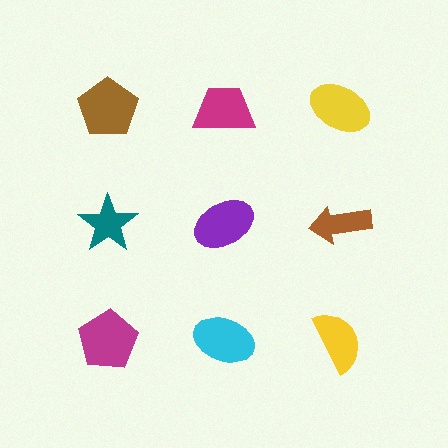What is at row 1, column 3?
A yellow ellipse.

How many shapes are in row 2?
3 shapes.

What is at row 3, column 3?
A yellow semicircle.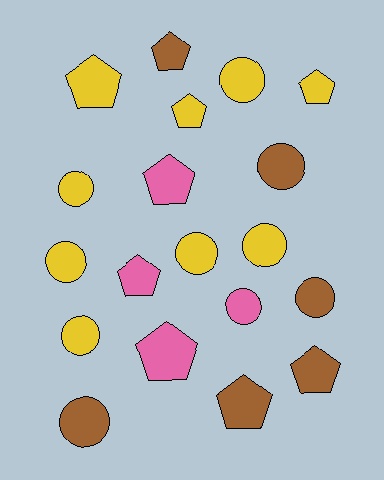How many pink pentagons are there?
There are 3 pink pentagons.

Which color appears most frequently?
Yellow, with 9 objects.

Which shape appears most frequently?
Circle, with 10 objects.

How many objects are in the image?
There are 19 objects.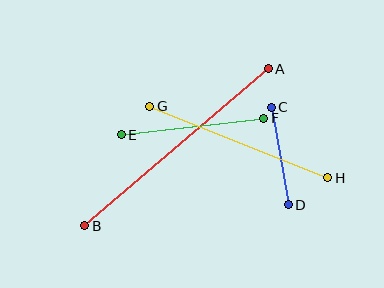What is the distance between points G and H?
The distance is approximately 192 pixels.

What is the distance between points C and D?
The distance is approximately 99 pixels.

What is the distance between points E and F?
The distance is approximately 143 pixels.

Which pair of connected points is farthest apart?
Points A and B are farthest apart.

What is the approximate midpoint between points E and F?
The midpoint is at approximately (192, 127) pixels.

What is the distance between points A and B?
The distance is approximately 241 pixels.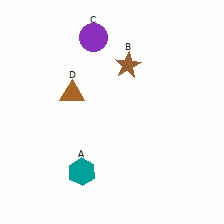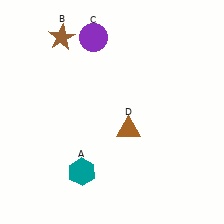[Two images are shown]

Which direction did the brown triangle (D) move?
The brown triangle (D) moved right.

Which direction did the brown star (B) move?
The brown star (B) moved left.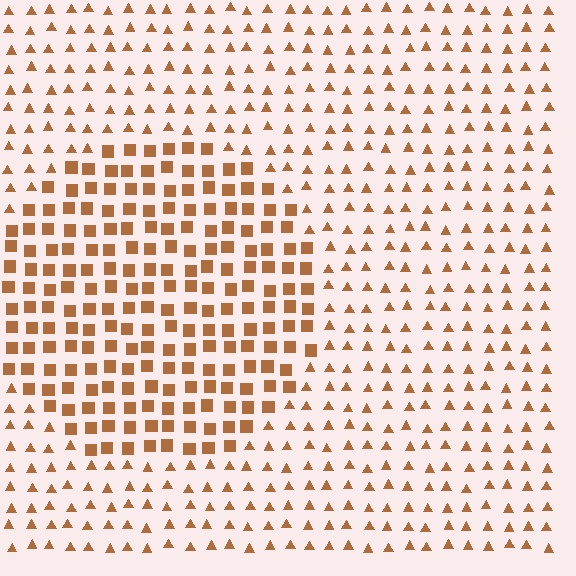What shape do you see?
I see a circle.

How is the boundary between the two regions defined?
The boundary is defined by a change in element shape: squares inside vs. triangles outside. All elements share the same color and spacing.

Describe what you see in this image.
The image is filled with small brown elements arranged in a uniform grid. A circle-shaped region contains squares, while the surrounding area contains triangles. The boundary is defined purely by the change in element shape.